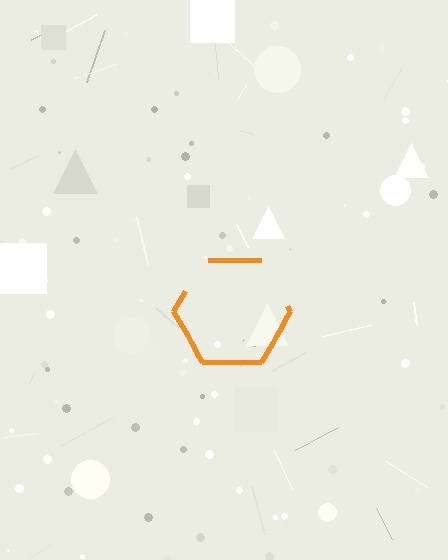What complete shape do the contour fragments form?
The contour fragments form a hexagon.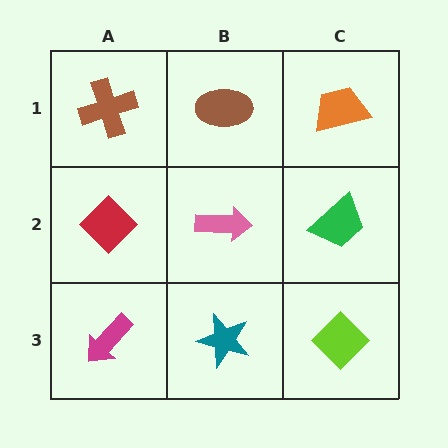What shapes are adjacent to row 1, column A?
A red diamond (row 2, column A), a brown ellipse (row 1, column B).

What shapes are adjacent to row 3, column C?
A green trapezoid (row 2, column C), a teal star (row 3, column B).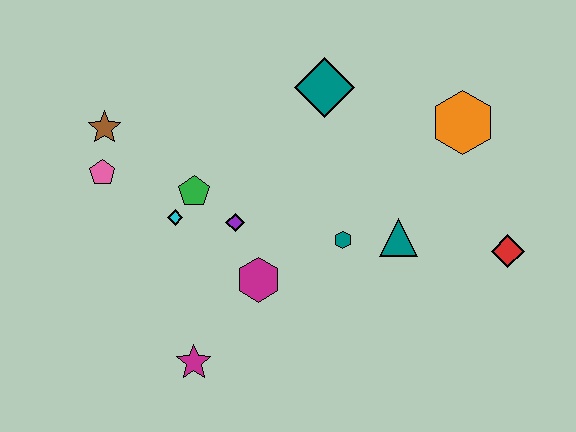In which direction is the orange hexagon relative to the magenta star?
The orange hexagon is to the right of the magenta star.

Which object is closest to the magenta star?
The magenta hexagon is closest to the magenta star.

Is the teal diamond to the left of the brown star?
No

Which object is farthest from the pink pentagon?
The red diamond is farthest from the pink pentagon.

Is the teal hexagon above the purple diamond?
No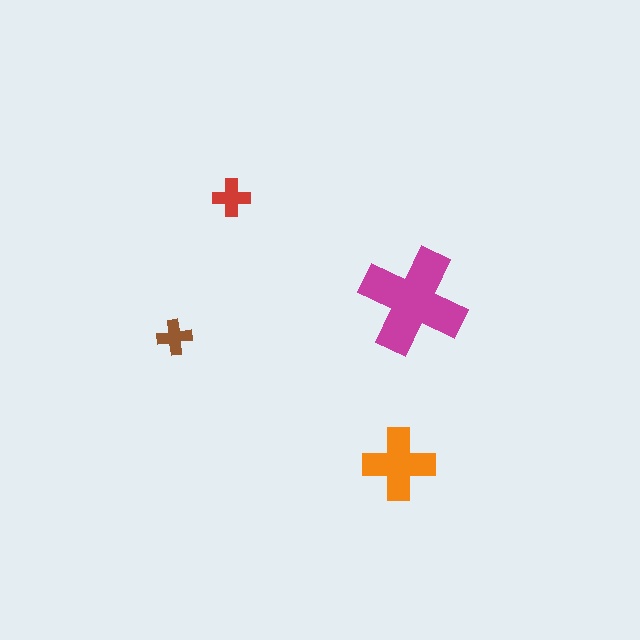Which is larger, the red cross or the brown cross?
The red one.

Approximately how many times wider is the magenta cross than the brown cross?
About 3 times wider.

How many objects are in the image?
There are 4 objects in the image.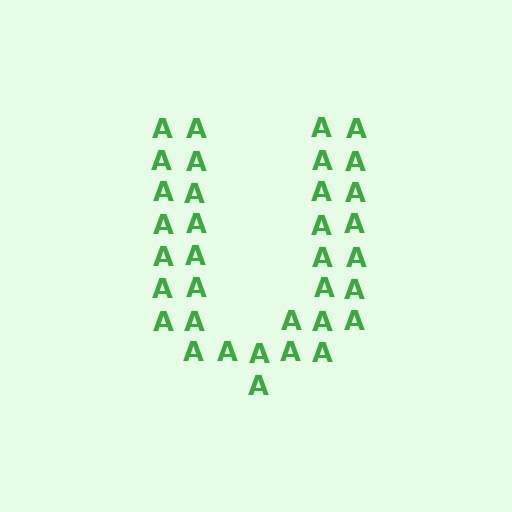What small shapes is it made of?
It is made of small letter A's.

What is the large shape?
The large shape is the letter U.